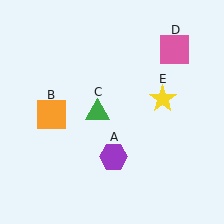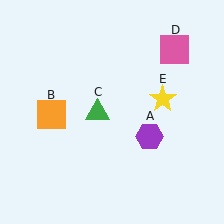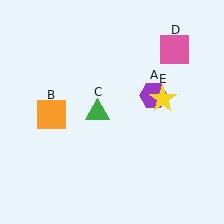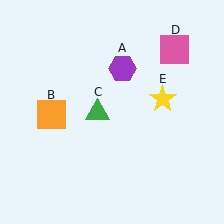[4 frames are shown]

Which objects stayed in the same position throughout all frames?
Orange square (object B) and green triangle (object C) and pink square (object D) and yellow star (object E) remained stationary.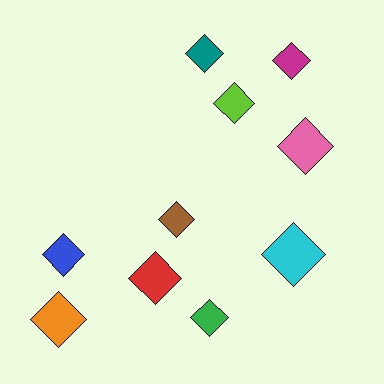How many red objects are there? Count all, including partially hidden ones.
There is 1 red object.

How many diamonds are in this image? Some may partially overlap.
There are 10 diamonds.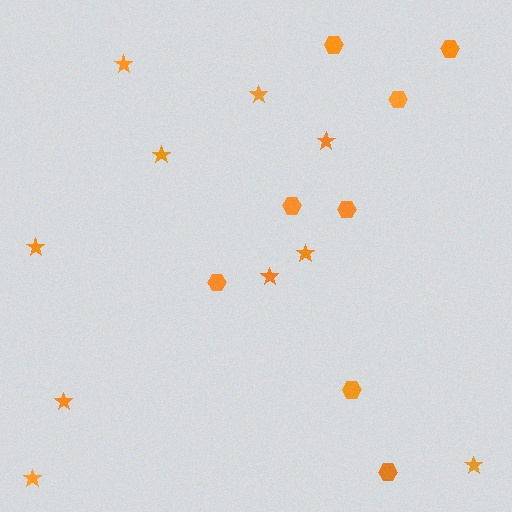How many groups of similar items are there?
There are 2 groups: one group of stars (10) and one group of hexagons (8).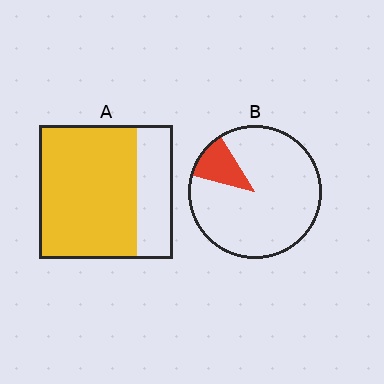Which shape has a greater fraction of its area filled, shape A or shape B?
Shape A.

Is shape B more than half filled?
No.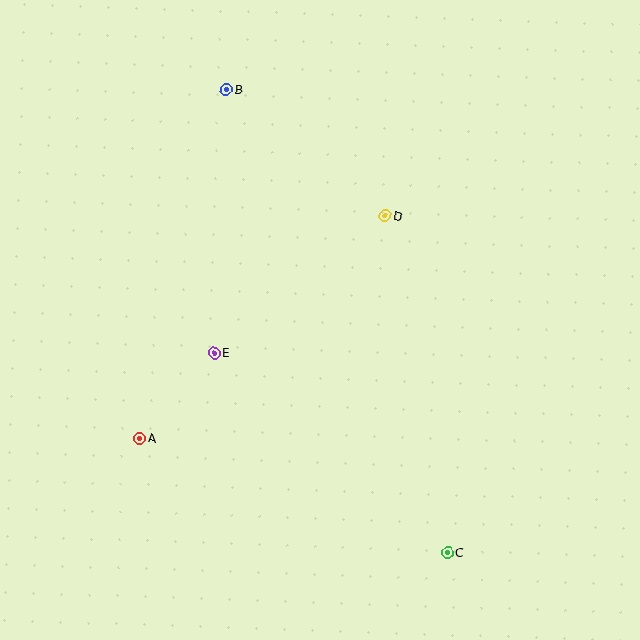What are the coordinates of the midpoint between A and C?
The midpoint between A and C is at (294, 495).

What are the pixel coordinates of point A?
Point A is at (140, 438).